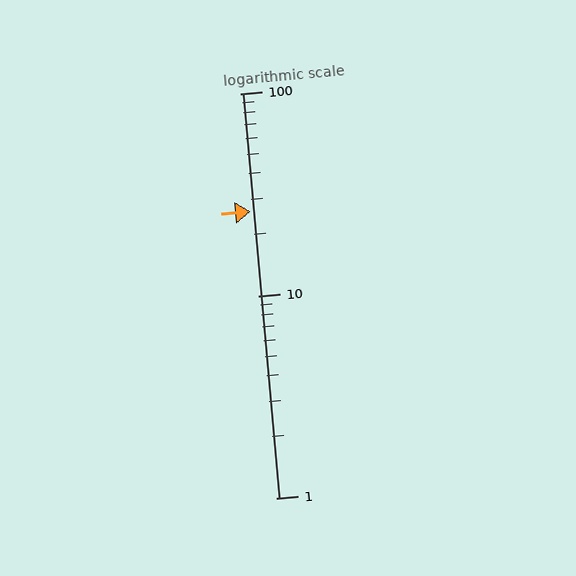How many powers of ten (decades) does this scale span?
The scale spans 2 decades, from 1 to 100.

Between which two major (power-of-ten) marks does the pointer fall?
The pointer is between 10 and 100.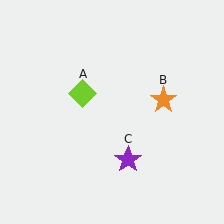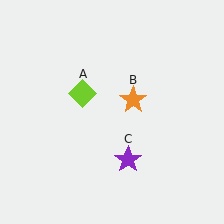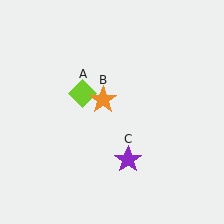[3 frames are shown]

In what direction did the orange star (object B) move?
The orange star (object B) moved left.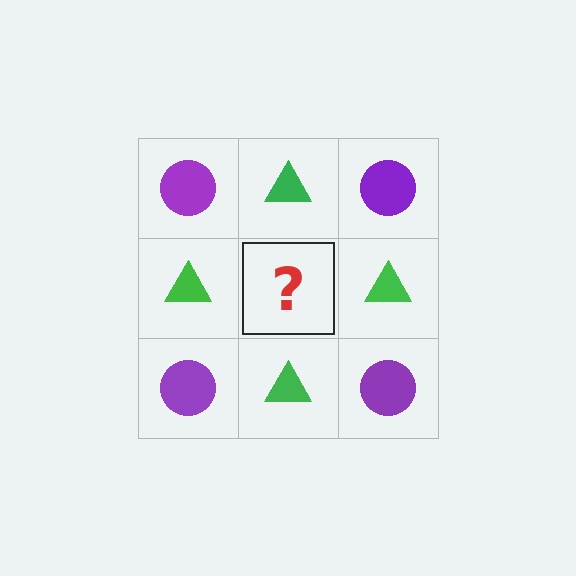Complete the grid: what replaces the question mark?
The question mark should be replaced with a purple circle.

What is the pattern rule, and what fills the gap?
The rule is that it alternates purple circle and green triangle in a checkerboard pattern. The gap should be filled with a purple circle.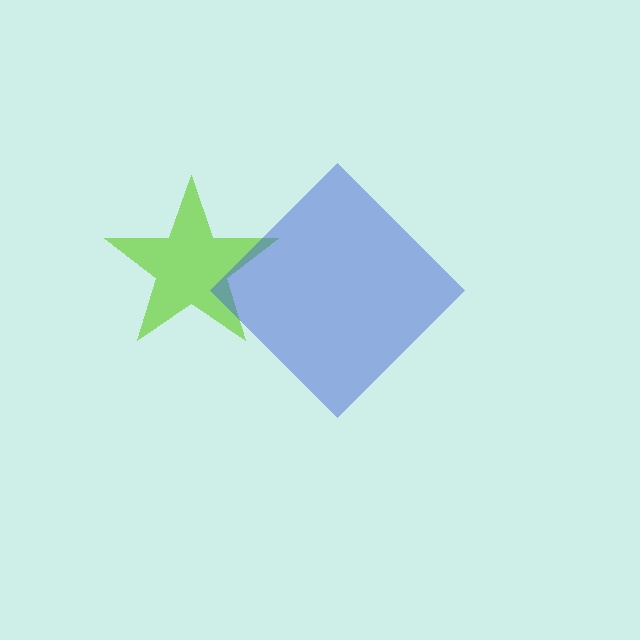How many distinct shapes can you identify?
There are 2 distinct shapes: a lime star, a blue diamond.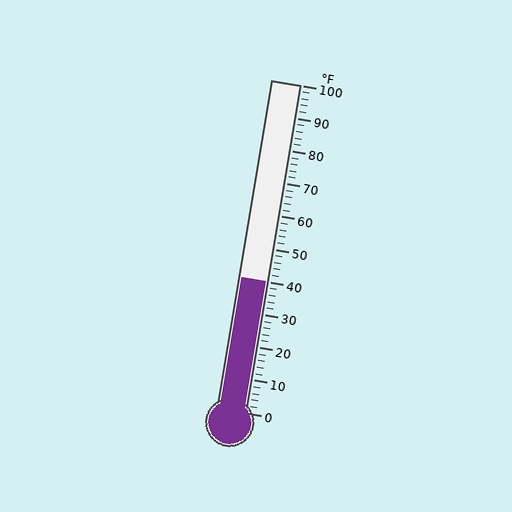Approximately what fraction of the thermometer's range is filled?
The thermometer is filled to approximately 40% of its range.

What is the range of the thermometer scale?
The thermometer scale ranges from 0°F to 100°F.